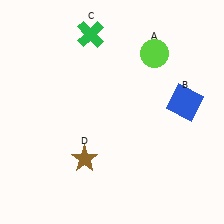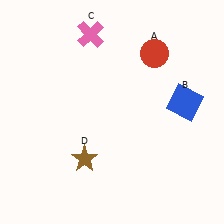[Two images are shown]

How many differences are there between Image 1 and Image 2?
There are 2 differences between the two images.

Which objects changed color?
A changed from lime to red. C changed from green to pink.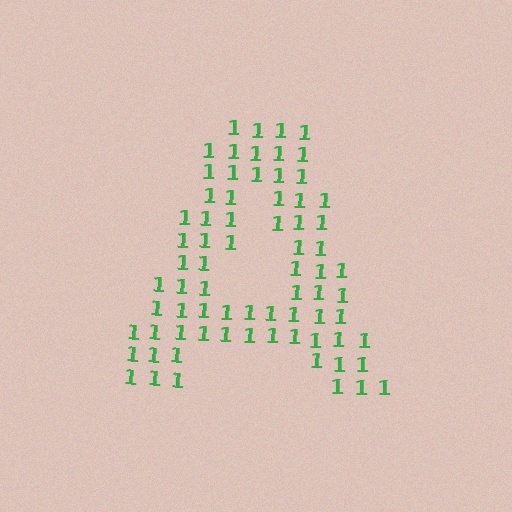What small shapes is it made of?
It is made of small digit 1's.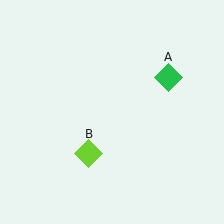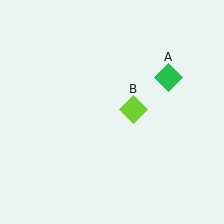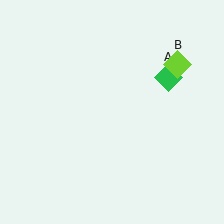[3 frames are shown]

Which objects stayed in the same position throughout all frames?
Green diamond (object A) remained stationary.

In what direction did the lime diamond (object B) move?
The lime diamond (object B) moved up and to the right.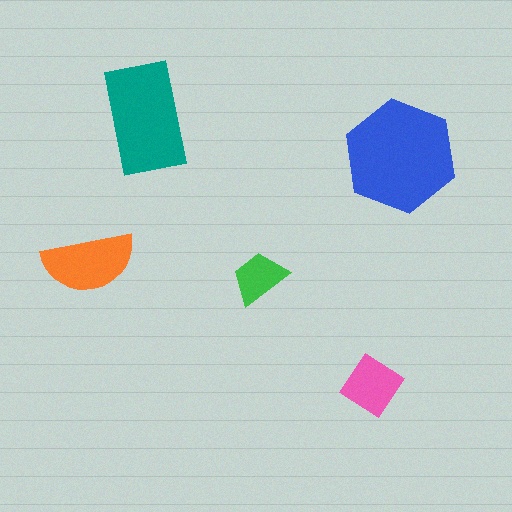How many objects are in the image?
There are 5 objects in the image.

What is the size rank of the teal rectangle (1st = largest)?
2nd.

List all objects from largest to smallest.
The blue hexagon, the teal rectangle, the orange semicircle, the pink diamond, the green trapezoid.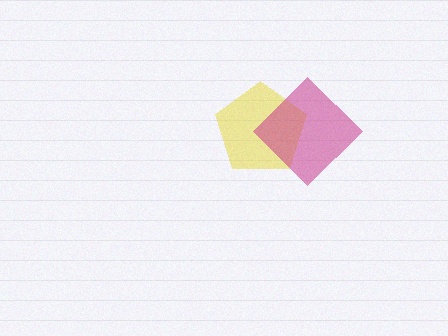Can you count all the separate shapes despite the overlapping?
Yes, there are 2 separate shapes.